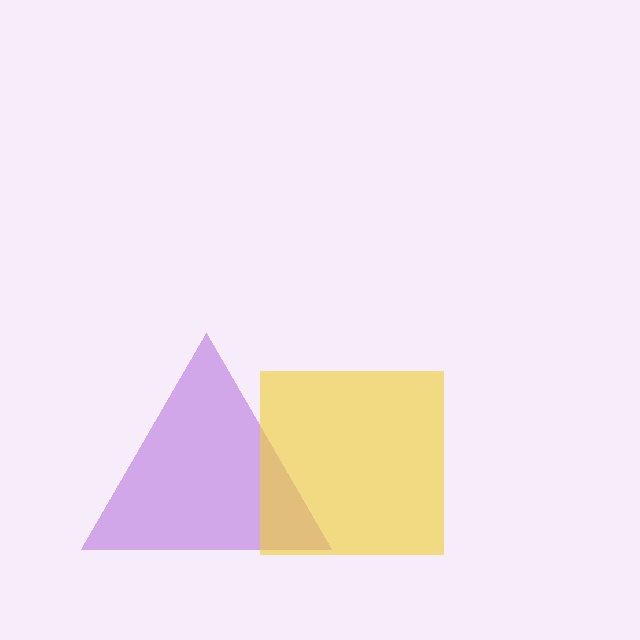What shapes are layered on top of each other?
The layered shapes are: a purple triangle, a yellow square.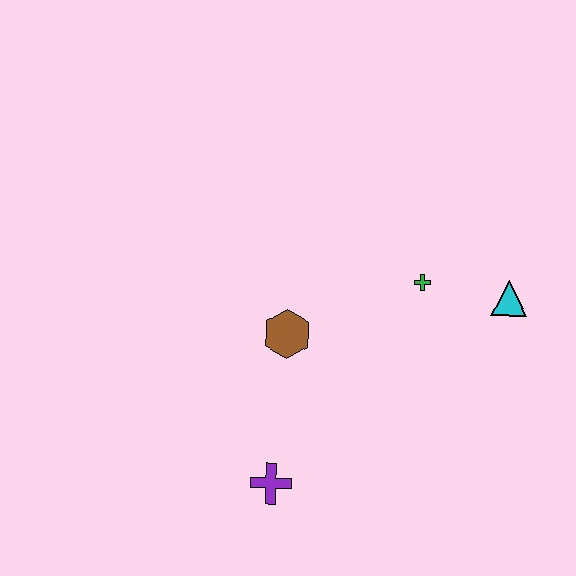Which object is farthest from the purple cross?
The cyan triangle is farthest from the purple cross.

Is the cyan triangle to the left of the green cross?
No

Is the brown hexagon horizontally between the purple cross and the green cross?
Yes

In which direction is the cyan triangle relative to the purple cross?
The cyan triangle is to the right of the purple cross.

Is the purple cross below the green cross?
Yes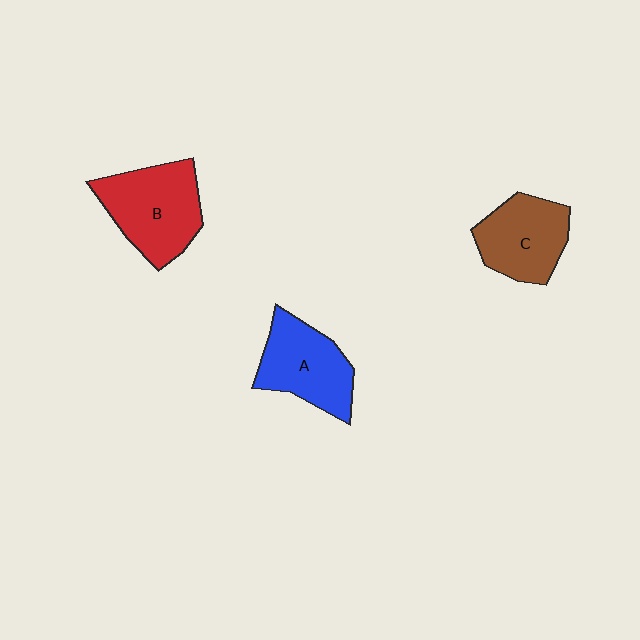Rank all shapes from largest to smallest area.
From largest to smallest: B (red), A (blue), C (brown).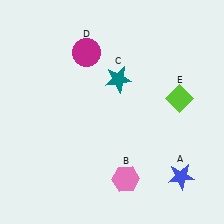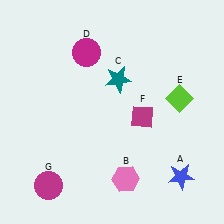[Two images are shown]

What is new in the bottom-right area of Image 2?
A magenta diamond (F) was added in the bottom-right area of Image 2.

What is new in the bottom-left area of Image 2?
A magenta circle (G) was added in the bottom-left area of Image 2.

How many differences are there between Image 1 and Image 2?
There are 2 differences between the two images.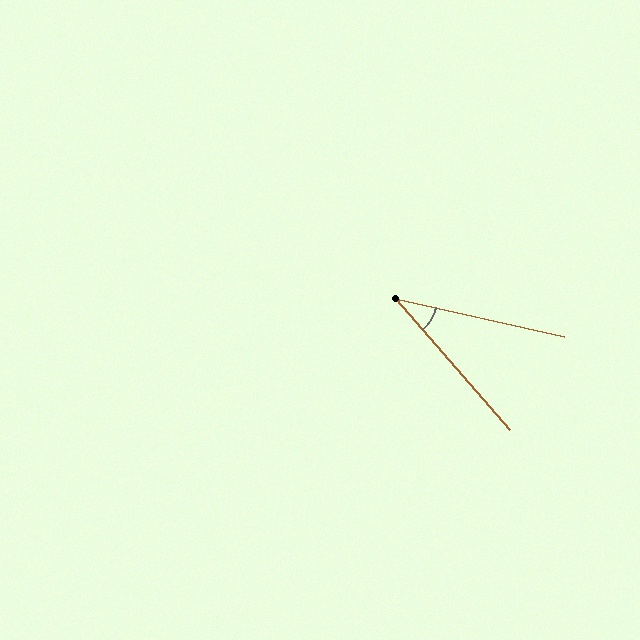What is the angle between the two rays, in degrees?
Approximately 36 degrees.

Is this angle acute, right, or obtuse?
It is acute.